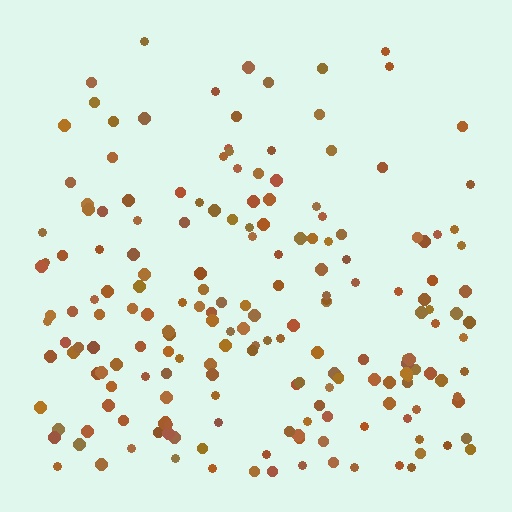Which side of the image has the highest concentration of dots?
The bottom.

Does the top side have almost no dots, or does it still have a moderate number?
Still a moderate number, just noticeably fewer than the bottom.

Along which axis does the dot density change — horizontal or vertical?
Vertical.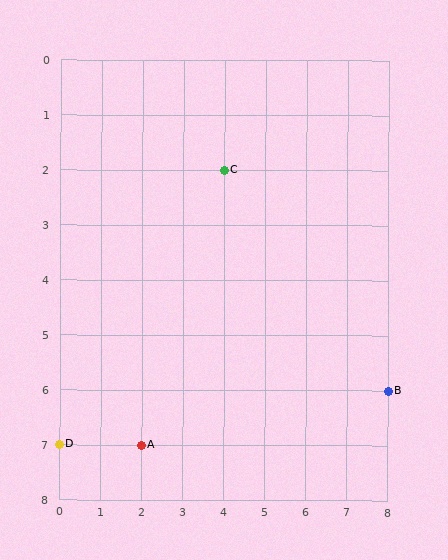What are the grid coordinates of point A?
Point A is at grid coordinates (2, 7).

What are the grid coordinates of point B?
Point B is at grid coordinates (8, 6).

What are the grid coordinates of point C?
Point C is at grid coordinates (4, 2).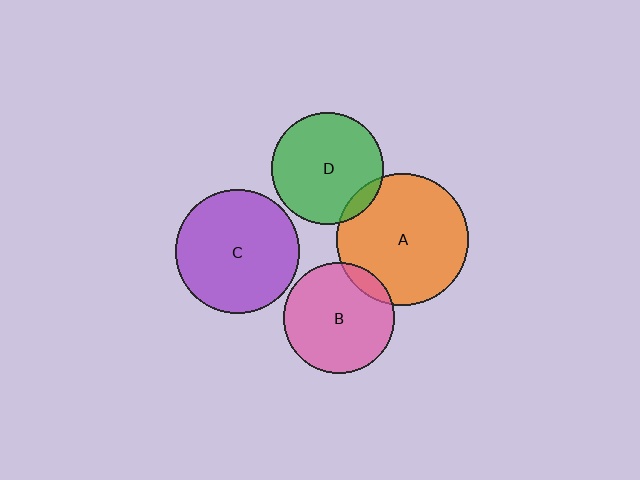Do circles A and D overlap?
Yes.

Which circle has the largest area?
Circle A (orange).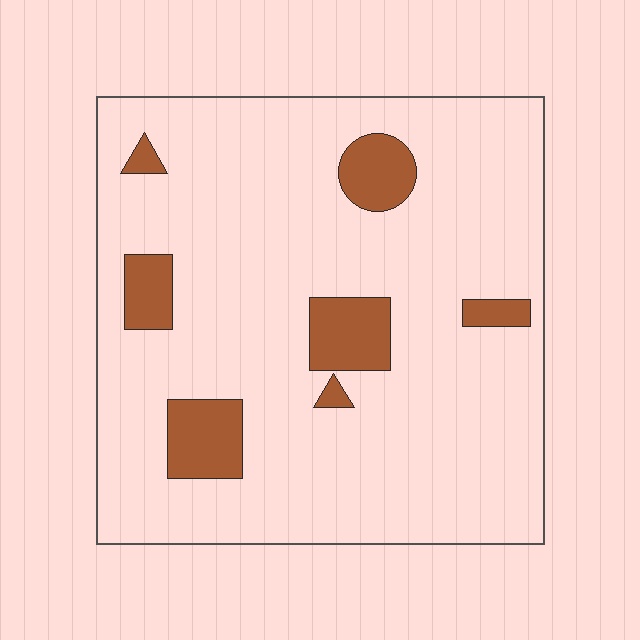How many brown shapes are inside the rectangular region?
7.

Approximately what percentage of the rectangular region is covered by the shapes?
Approximately 10%.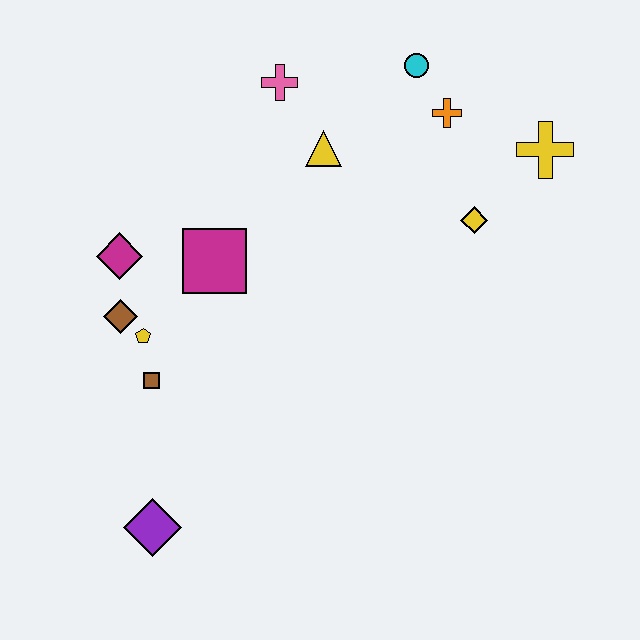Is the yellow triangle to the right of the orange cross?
No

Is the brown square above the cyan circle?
No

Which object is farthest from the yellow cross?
The purple diamond is farthest from the yellow cross.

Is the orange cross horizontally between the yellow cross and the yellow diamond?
No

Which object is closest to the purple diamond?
The brown square is closest to the purple diamond.